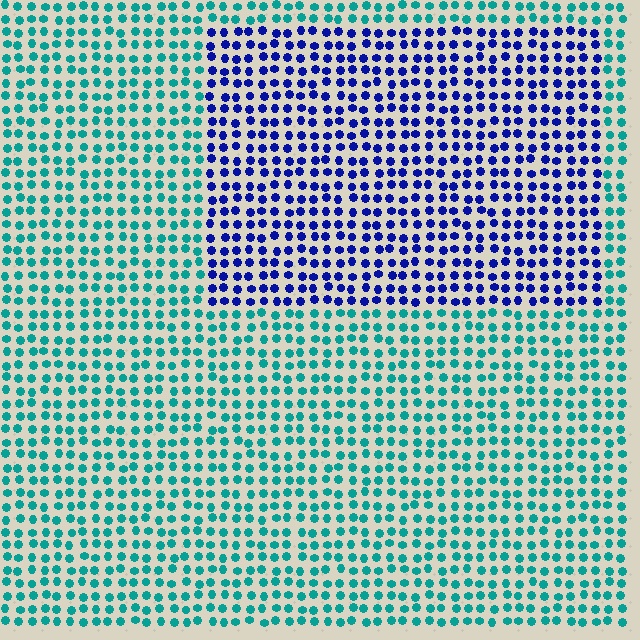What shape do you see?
I see a rectangle.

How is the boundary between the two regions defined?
The boundary is defined purely by a slight shift in hue (about 61 degrees). Spacing, size, and orientation are identical on both sides.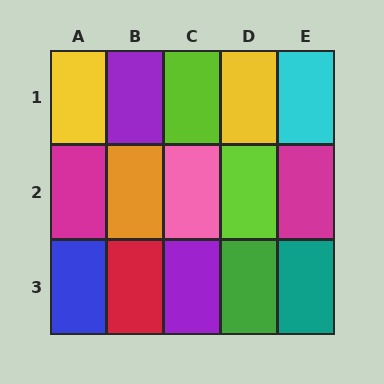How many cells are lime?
2 cells are lime.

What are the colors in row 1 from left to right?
Yellow, purple, lime, yellow, cyan.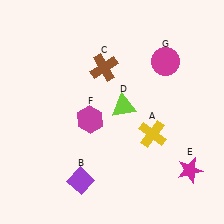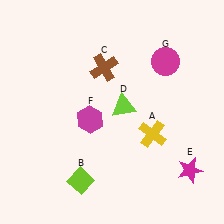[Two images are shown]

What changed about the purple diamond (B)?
In Image 1, B is purple. In Image 2, it changed to lime.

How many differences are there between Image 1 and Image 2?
There is 1 difference between the two images.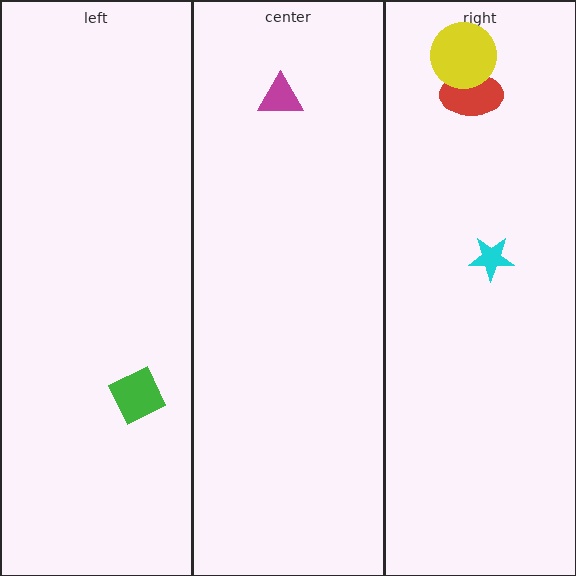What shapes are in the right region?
The red ellipse, the yellow circle, the cyan star.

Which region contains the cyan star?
The right region.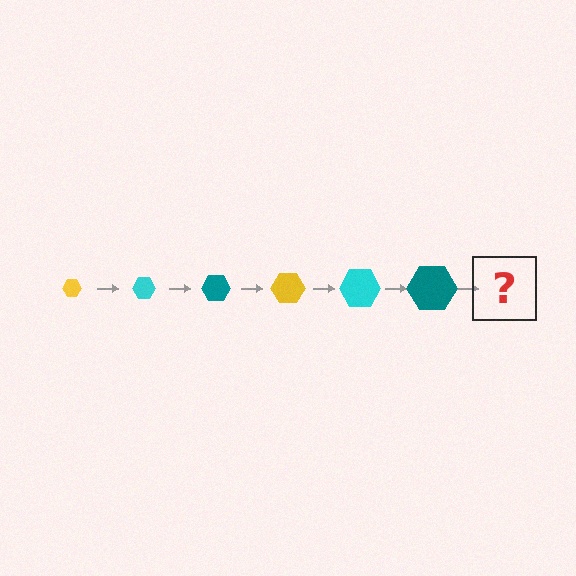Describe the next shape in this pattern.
It should be a yellow hexagon, larger than the previous one.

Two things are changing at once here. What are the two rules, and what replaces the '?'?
The two rules are that the hexagon grows larger each step and the color cycles through yellow, cyan, and teal. The '?' should be a yellow hexagon, larger than the previous one.